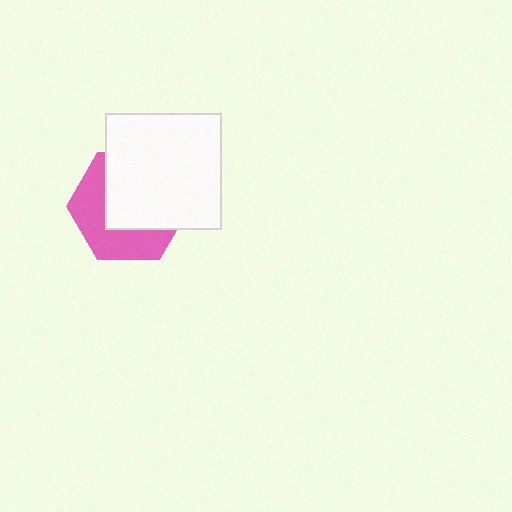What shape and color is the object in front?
The object in front is a white square.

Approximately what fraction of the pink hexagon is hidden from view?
Roughly 56% of the pink hexagon is hidden behind the white square.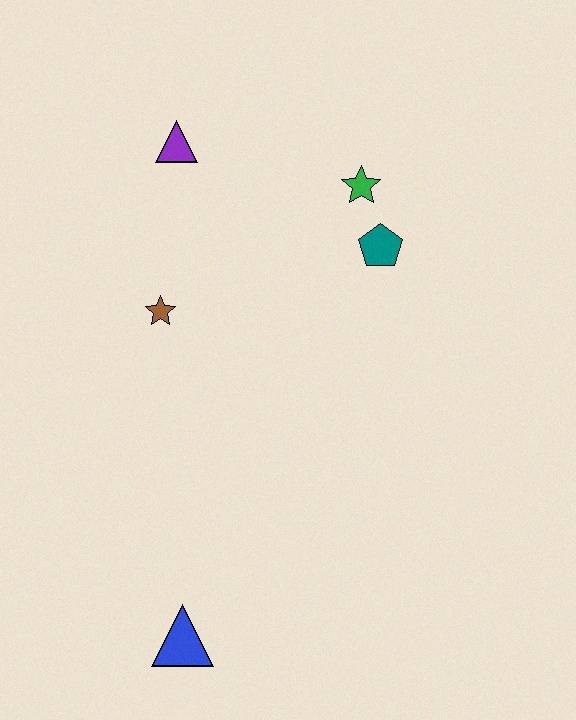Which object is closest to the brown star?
The purple triangle is closest to the brown star.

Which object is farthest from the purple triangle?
The blue triangle is farthest from the purple triangle.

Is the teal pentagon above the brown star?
Yes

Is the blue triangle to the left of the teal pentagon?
Yes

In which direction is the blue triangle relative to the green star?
The blue triangle is below the green star.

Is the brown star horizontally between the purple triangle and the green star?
No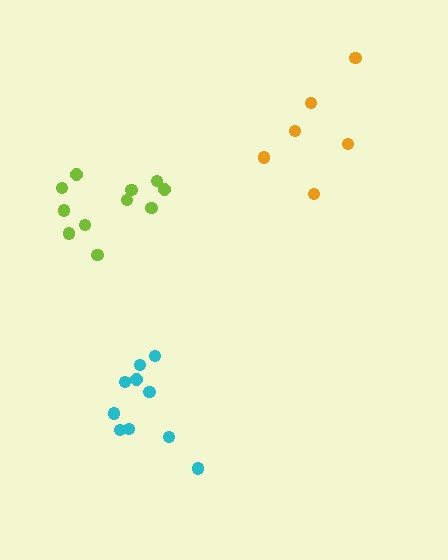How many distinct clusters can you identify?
There are 3 distinct clusters.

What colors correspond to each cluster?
The clusters are colored: lime, orange, cyan.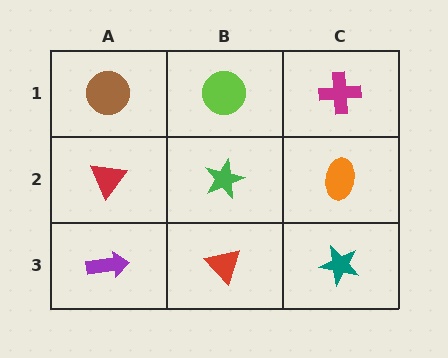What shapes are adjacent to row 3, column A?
A red triangle (row 2, column A), a red triangle (row 3, column B).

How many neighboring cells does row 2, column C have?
3.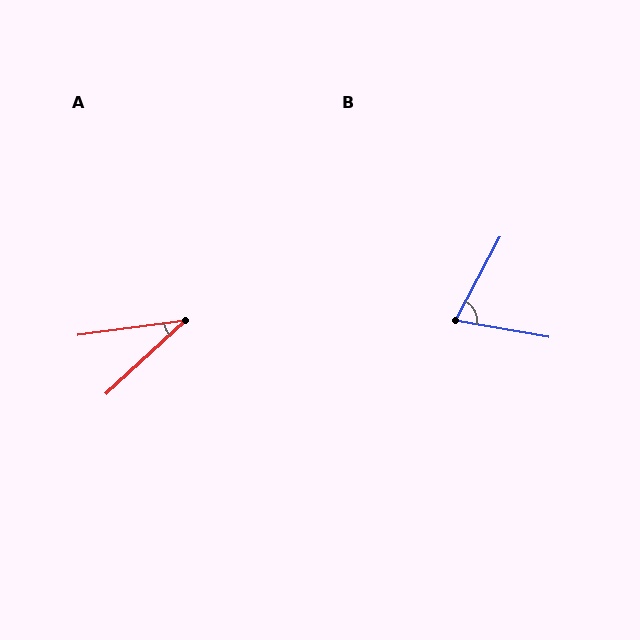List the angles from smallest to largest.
A (35°), B (72°).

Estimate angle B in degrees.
Approximately 72 degrees.